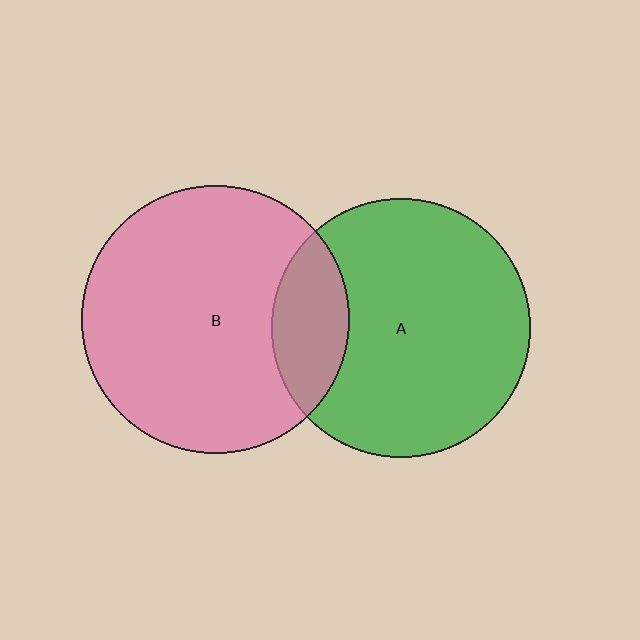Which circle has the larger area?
Circle B (pink).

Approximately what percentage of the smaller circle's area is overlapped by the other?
Approximately 20%.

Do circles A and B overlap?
Yes.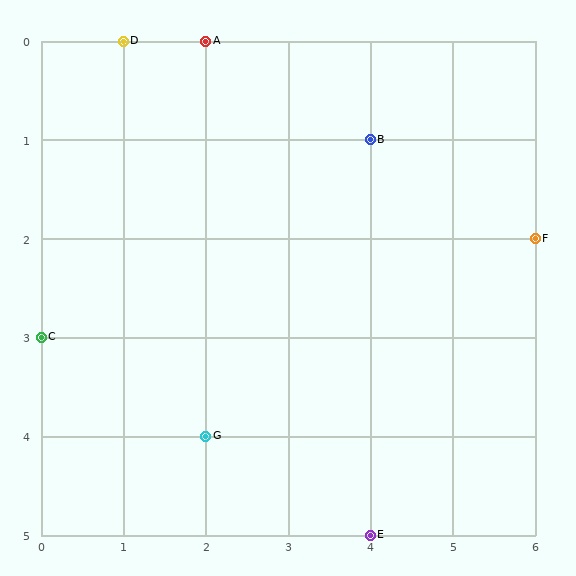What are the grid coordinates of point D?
Point D is at grid coordinates (1, 0).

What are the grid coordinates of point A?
Point A is at grid coordinates (2, 0).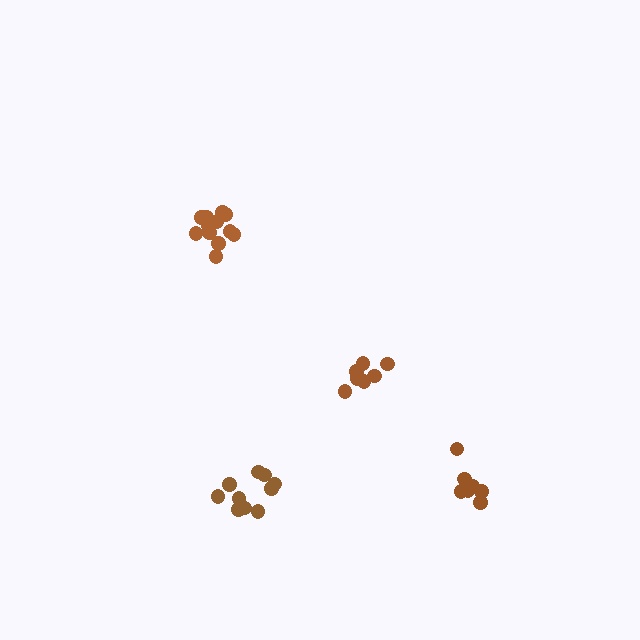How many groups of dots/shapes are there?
There are 4 groups.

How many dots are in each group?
Group 1: 10 dots, Group 2: 7 dots, Group 3: 13 dots, Group 4: 7 dots (37 total).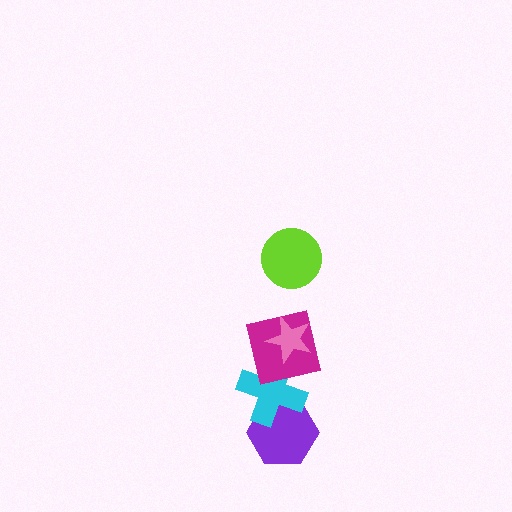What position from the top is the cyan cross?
The cyan cross is 4th from the top.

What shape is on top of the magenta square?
The pink star is on top of the magenta square.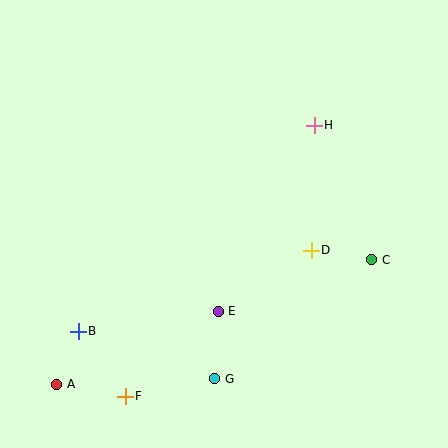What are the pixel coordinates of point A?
Point A is at (57, 384).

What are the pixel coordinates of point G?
Point G is at (215, 379).